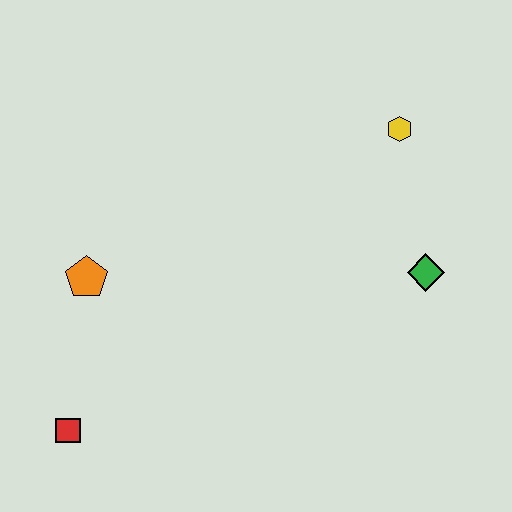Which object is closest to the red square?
The orange pentagon is closest to the red square.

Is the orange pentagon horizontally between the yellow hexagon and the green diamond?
No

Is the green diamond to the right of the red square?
Yes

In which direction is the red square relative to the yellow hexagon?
The red square is to the left of the yellow hexagon.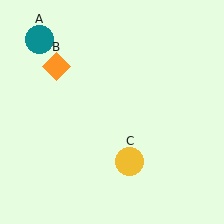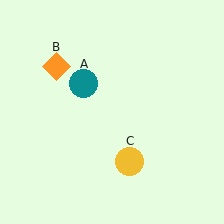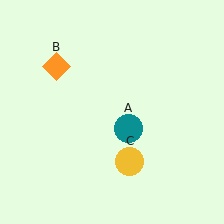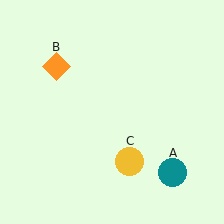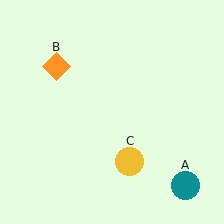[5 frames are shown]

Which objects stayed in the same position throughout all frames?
Orange diamond (object B) and yellow circle (object C) remained stationary.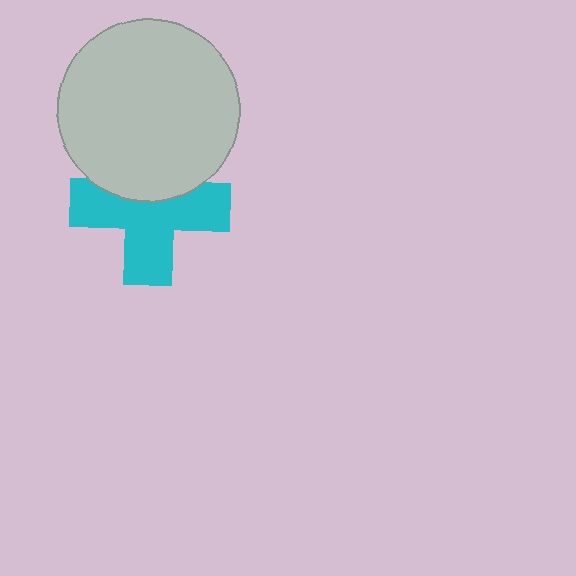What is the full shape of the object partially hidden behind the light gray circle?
The partially hidden object is a cyan cross.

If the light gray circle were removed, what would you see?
You would see the complete cyan cross.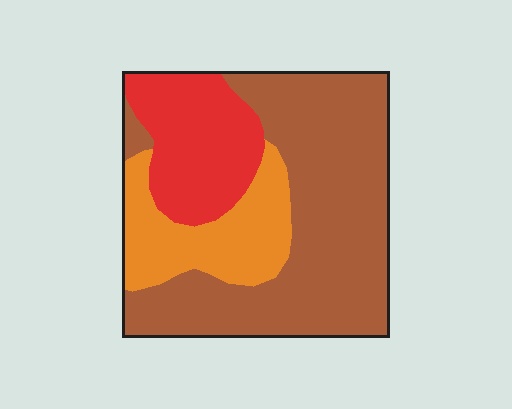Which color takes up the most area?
Brown, at roughly 55%.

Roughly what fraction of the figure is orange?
Orange takes up between a sixth and a third of the figure.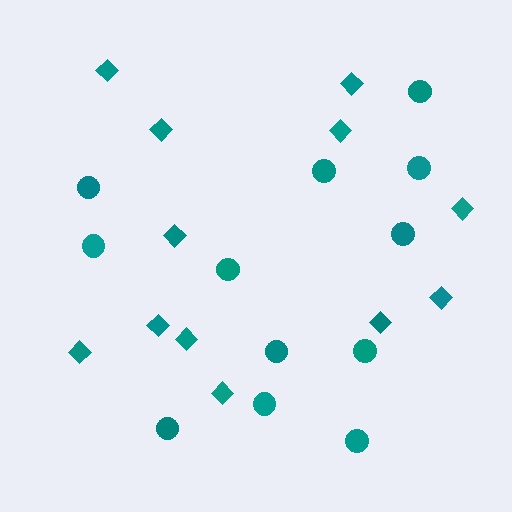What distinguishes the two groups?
There are 2 groups: one group of diamonds (12) and one group of circles (12).